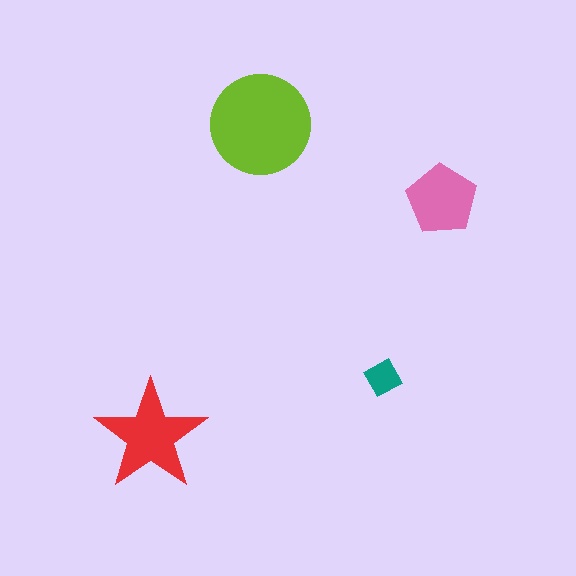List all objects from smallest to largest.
The teal square, the pink pentagon, the red star, the lime circle.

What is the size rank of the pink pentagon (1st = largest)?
3rd.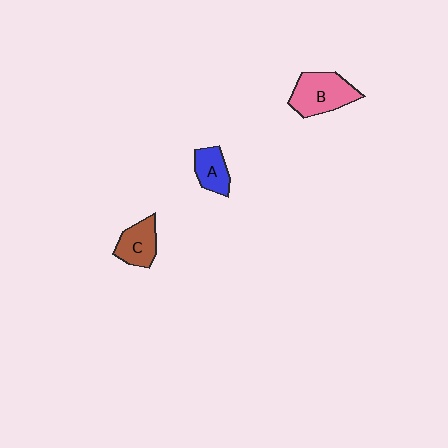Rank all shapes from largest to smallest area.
From largest to smallest: B (pink), C (brown), A (blue).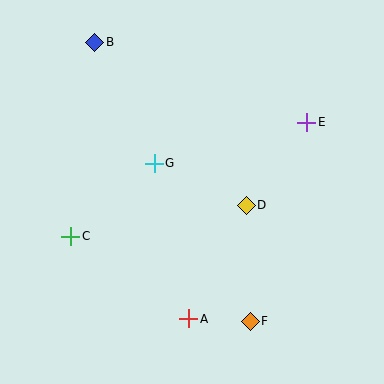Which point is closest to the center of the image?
Point G at (154, 163) is closest to the center.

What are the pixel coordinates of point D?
Point D is at (246, 205).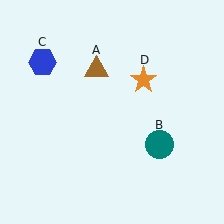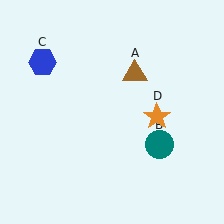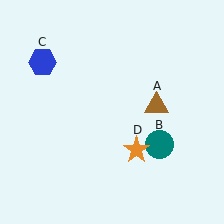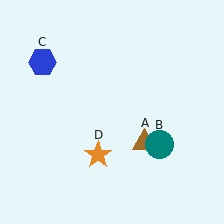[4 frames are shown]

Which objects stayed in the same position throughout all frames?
Teal circle (object B) and blue hexagon (object C) remained stationary.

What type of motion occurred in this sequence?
The brown triangle (object A), orange star (object D) rotated clockwise around the center of the scene.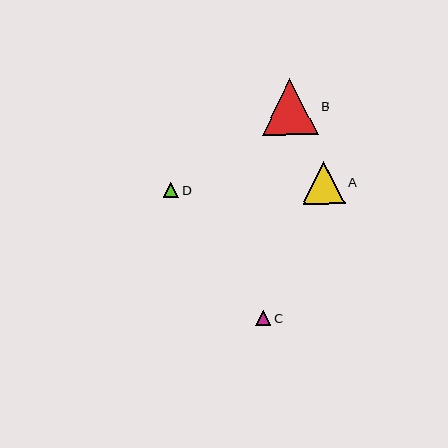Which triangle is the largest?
Triangle B is the largest with a size of approximately 56 pixels.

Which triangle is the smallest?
Triangle C is the smallest with a size of approximately 15 pixels.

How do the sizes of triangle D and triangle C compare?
Triangle D and triangle C are approximately the same size.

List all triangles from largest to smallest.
From largest to smallest: B, A, D, C.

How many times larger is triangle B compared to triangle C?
Triangle B is approximately 3.6 times the size of triangle C.